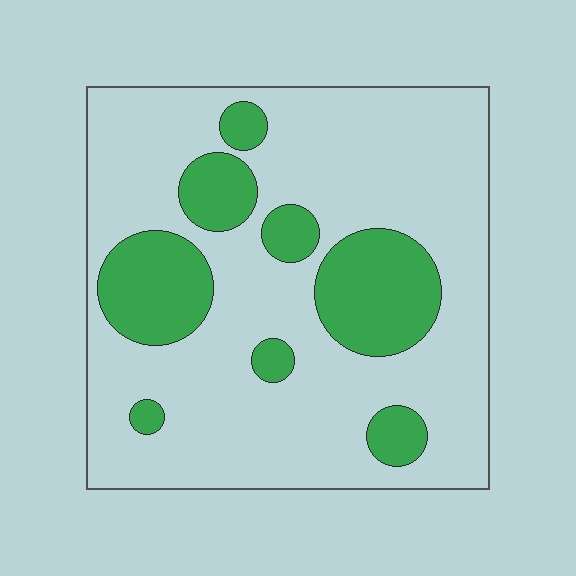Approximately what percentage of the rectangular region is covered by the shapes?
Approximately 25%.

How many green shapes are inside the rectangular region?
8.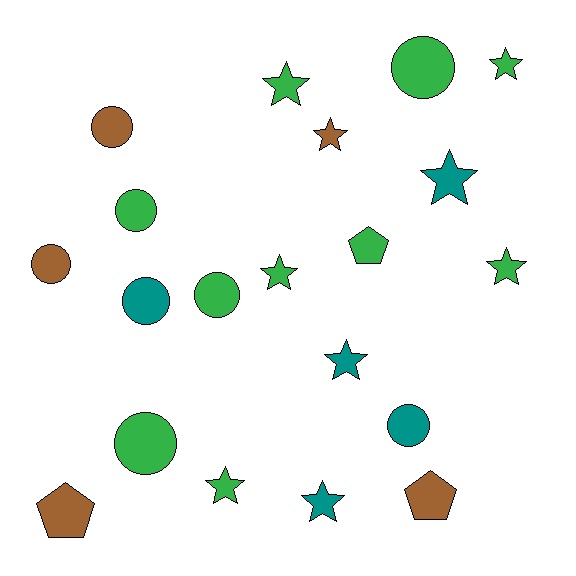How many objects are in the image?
There are 20 objects.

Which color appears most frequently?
Green, with 10 objects.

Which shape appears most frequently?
Star, with 9 objects.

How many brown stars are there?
There is 1 brown star.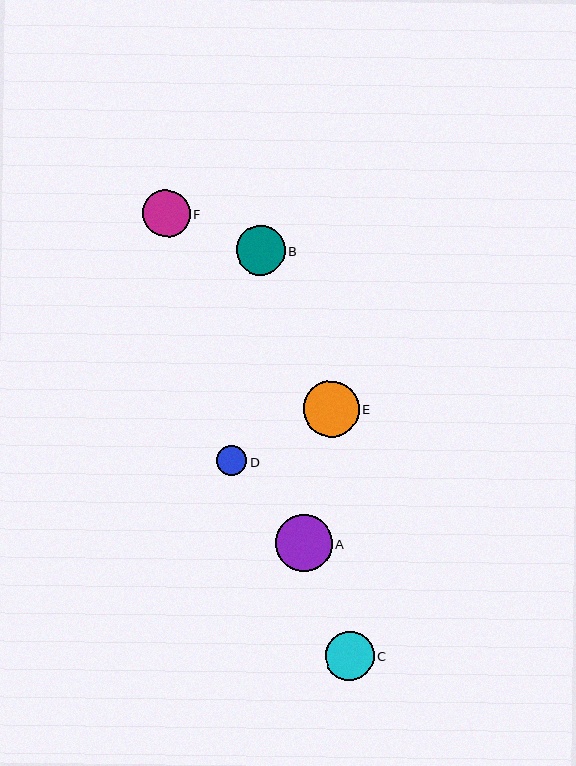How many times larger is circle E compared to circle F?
Circle E is approximately 1.2 times the size of circle F.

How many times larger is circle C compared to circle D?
Circle C is approximately 1.6 times the size of circle D.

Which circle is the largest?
Circle A is the largest with a size of approximately 57 pixels.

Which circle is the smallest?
Circle D is the smallest with a size of approximately 30 pixels.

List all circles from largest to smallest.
From largest to smallest: A, E, B, C, F, D.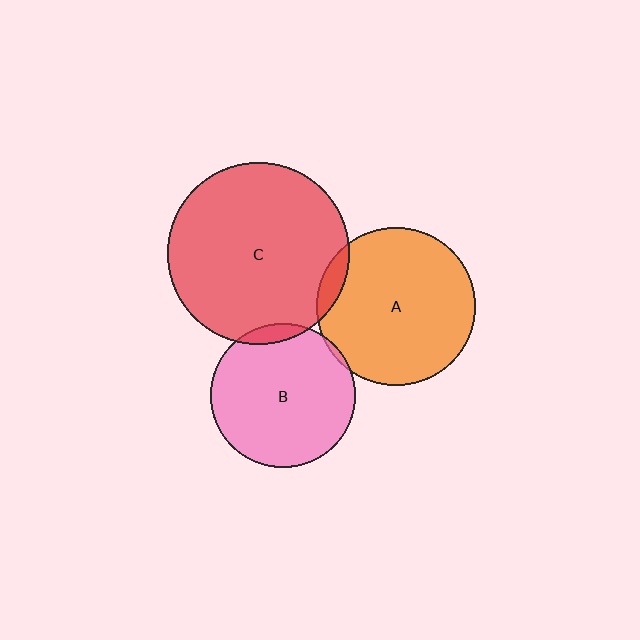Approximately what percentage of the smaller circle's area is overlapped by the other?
Approximately 5%.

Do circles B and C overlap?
Yes.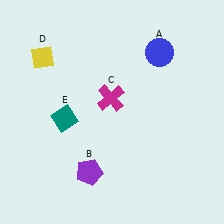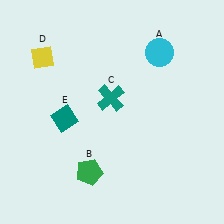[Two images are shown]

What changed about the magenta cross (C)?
In Image 1, C is magenta. In Image 2, it changed to teal.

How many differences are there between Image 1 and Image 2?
There are 3 differences between the two images.